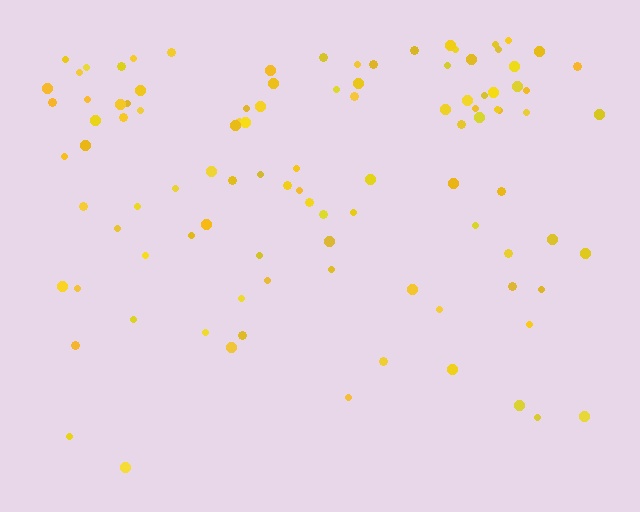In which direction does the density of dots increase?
From bottom to top, with the top side densest.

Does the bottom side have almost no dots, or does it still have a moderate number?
Still a moderate number, just noticeably fewer than the top.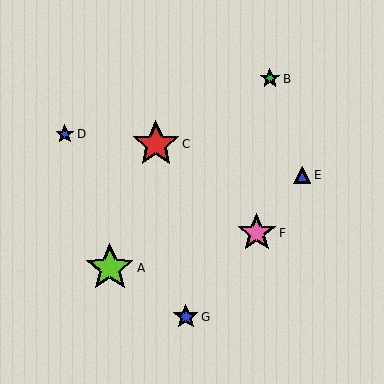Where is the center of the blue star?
The center of the blue star is at (186, 317).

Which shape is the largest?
The lime star (labeled A) is the largest.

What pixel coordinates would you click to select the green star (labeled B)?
Click at (270, 79) to select the green star B.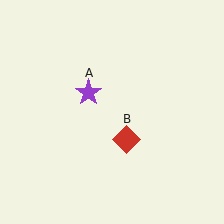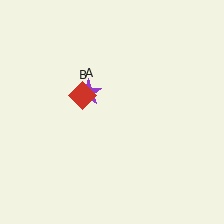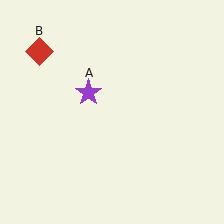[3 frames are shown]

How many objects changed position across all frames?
1 object changed position: red diamond (object B).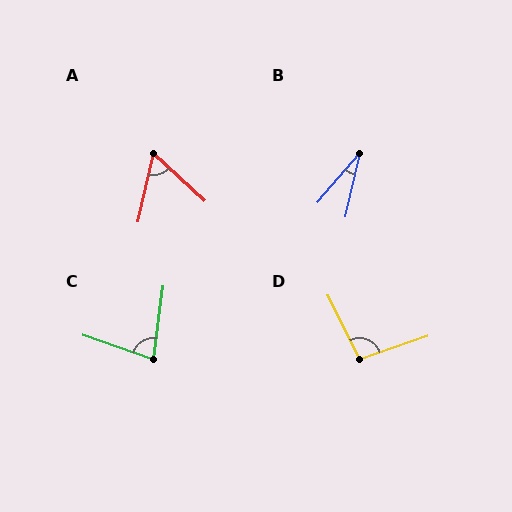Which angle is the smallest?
B, at approximately 27 degrees.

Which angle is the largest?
D, at approximately 97 degrees.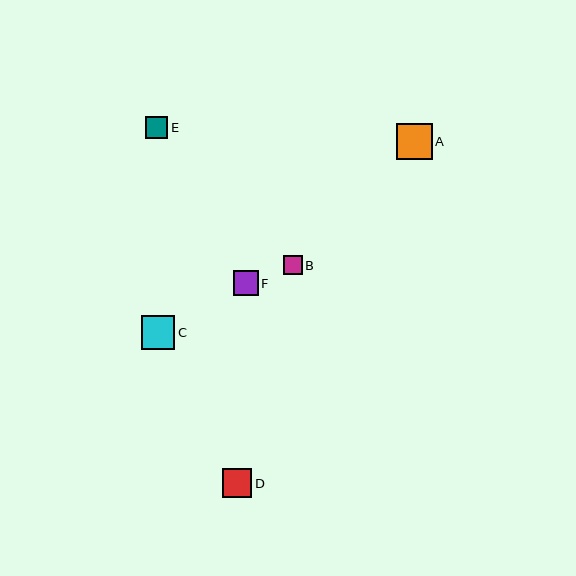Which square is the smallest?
Square B is the smallest with a size of approximately 18 pixels.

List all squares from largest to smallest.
From largest to smallest: A, C, D, F, E, B.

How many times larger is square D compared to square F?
Square D is approximately 1.1 times the size of square F.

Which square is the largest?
Square A is the largest with a size of approximately 36 pixels.